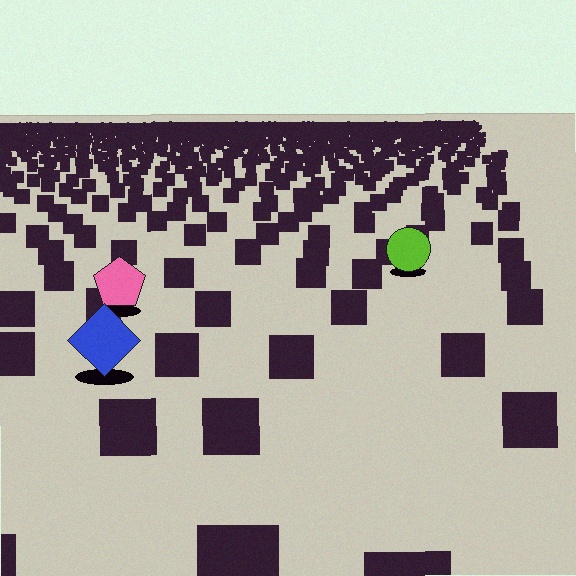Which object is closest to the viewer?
The blue diamond is closest. The texture marks near it are larger and more spread out.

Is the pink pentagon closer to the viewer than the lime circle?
Yes. The pink pentagon is closer — you can tell from the texture gradient: the ground texture is coarser near it.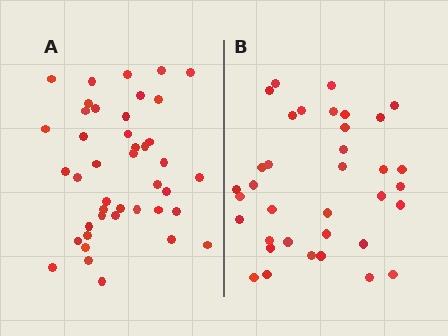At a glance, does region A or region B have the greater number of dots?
Region A (the left region) has more dots.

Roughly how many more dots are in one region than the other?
Region A has about 6 more dots than region B.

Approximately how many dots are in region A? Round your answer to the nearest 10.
About 40 dots. (The exact count is 42, which rounds to 40.)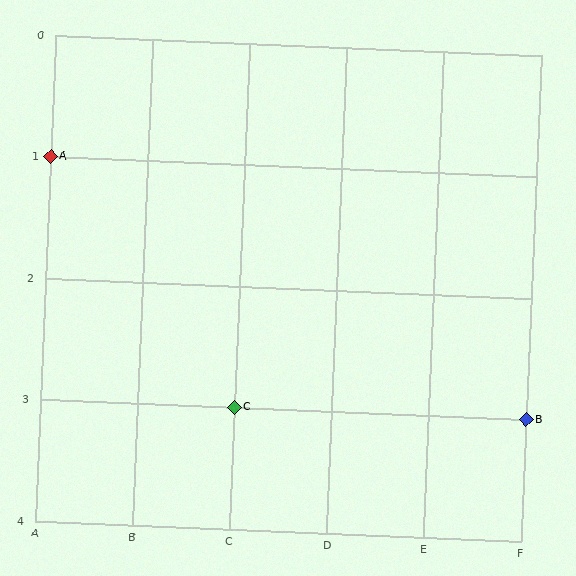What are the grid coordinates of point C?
Point C is at grid coordinates (C, 3).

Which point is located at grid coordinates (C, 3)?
Point C is at (C, 3).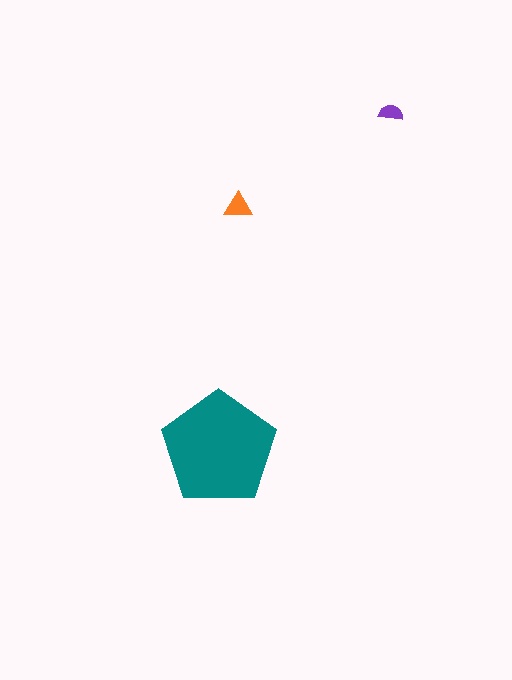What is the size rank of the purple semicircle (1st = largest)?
3rd.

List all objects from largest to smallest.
The teal pentagon, the orange triangle, the purple semicircle.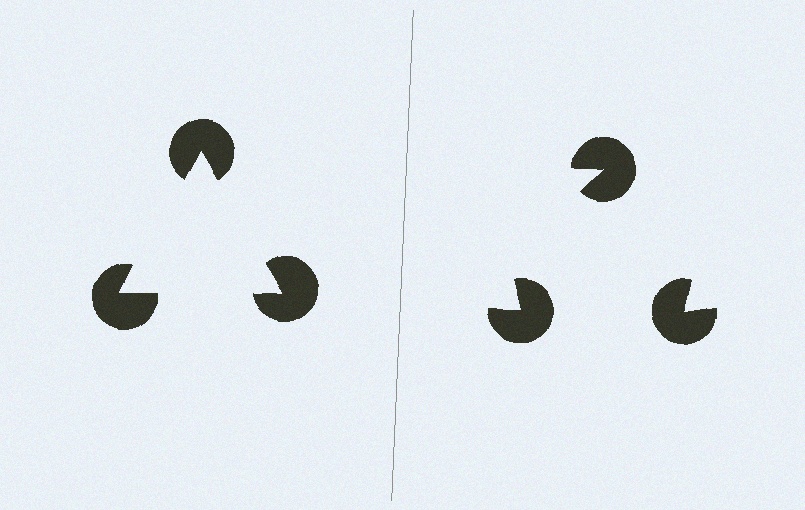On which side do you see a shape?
An illusory triangle appears on the left side. On the right side the wedge cuts are rotated, so no coherent shape forms.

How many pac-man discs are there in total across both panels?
6 — 3 on each side.